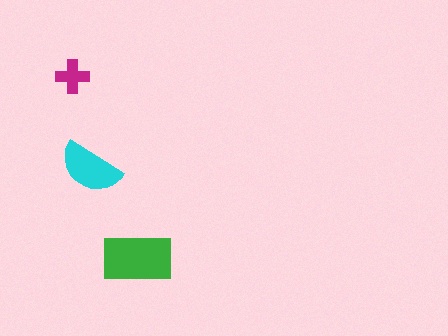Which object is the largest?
The green rectangle.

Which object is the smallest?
The magenta cross.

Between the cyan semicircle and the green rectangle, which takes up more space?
The green rectangle.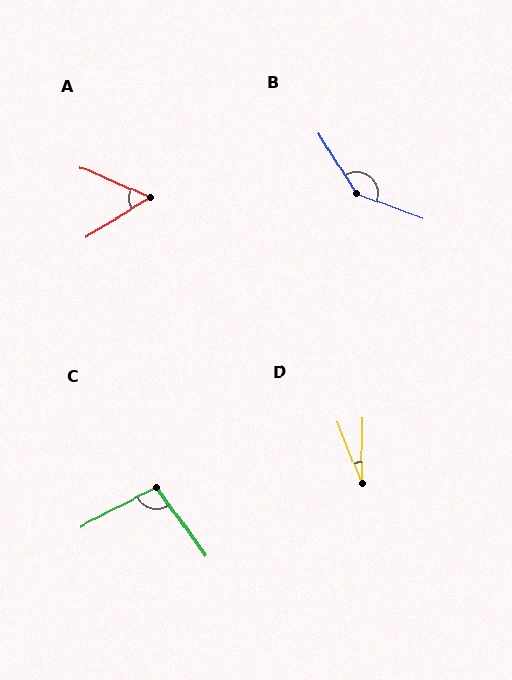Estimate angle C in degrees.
Approximately 99 degrees.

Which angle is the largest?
B, at approximately 142 degrees.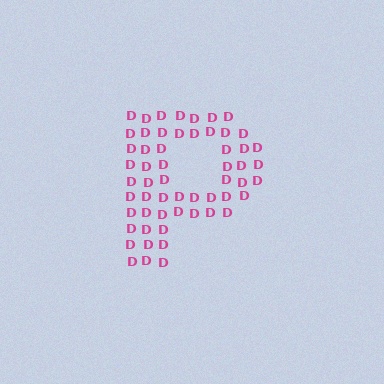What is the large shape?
The large shape is the letter P.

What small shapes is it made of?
It is made of small letter D's.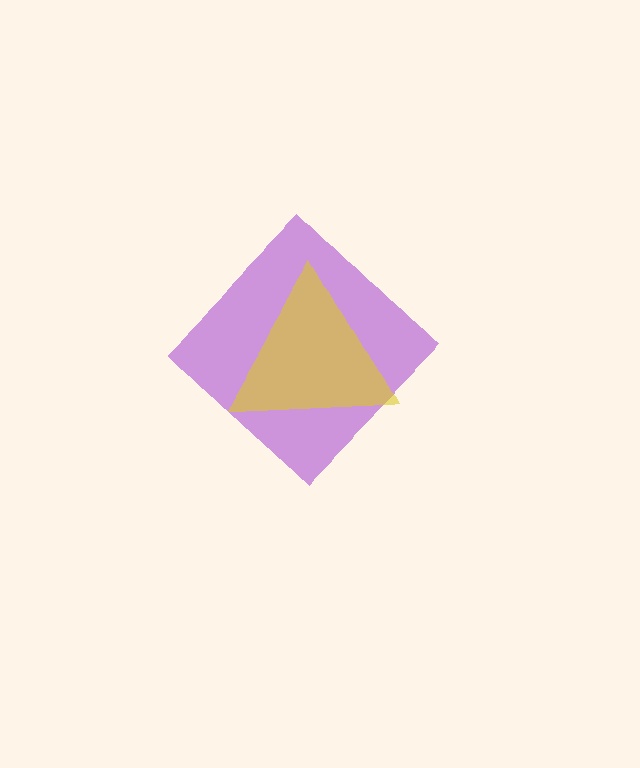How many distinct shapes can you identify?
There are 2 distinct shapes: a purple diamond, a yellow triangle.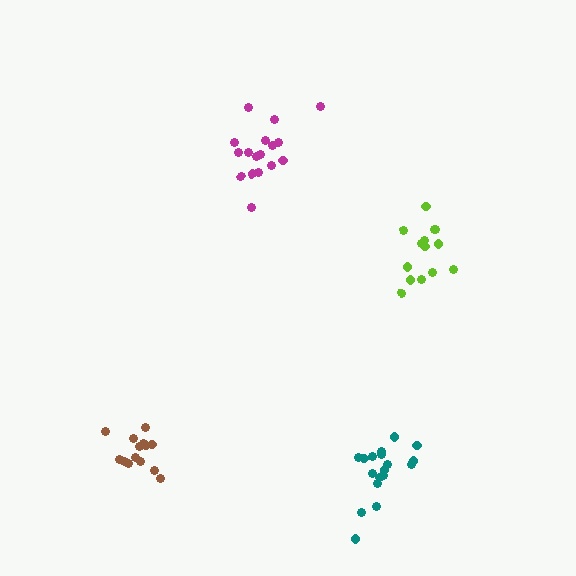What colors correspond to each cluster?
The clusters are colored: teal, lime, brown, magenta.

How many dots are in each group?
Group 1: 18 dots, Group 2: 14 dots, Group 3: 14 dots, Group 4: 17 dots (63 total).